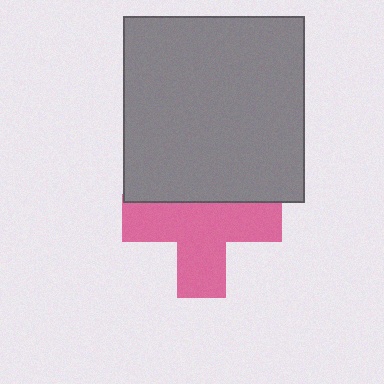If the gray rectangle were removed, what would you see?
You would see the complete pink cross.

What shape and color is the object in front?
The object in front is a gray rectangle.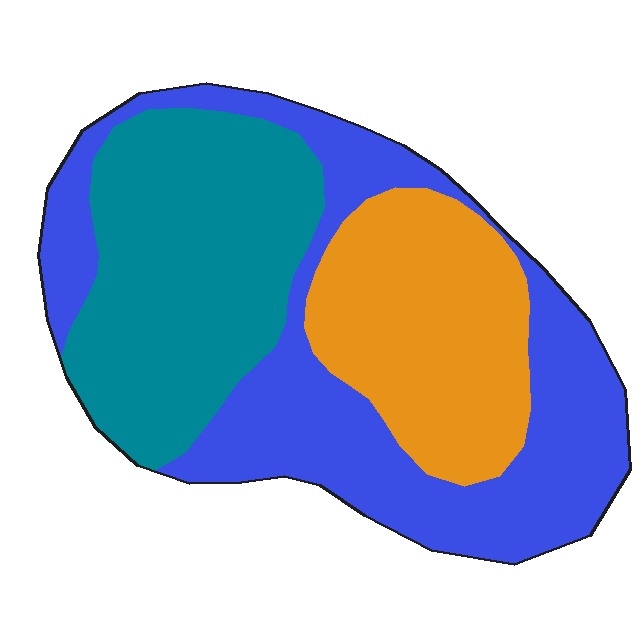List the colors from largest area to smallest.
From largest to smallest: blue, teal, orange.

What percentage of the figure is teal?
Teal takes up between a quarter and a half of the figure.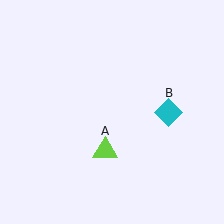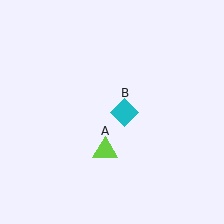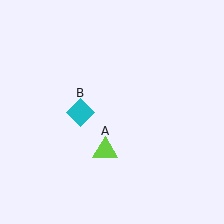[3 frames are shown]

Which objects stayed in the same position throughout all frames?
Lime triangle (object A) remained stationary.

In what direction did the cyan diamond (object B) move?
The cyan diamond (object B) moved left.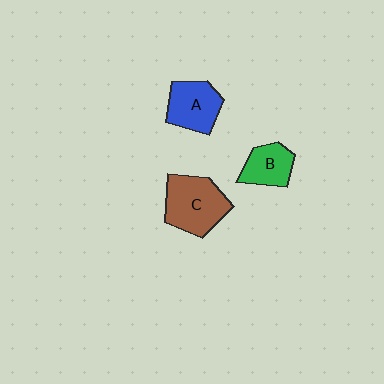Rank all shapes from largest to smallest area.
From largest to smallest: C (brown), A (blue), B (green).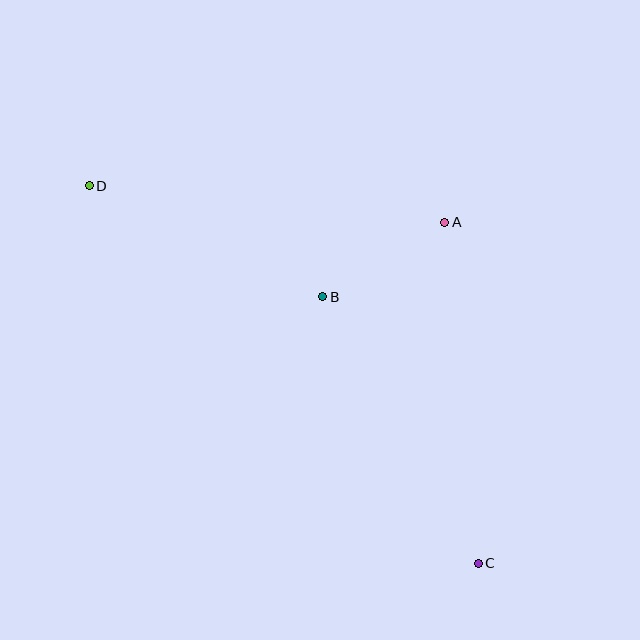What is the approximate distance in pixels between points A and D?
The distance between A and D is approximately 357 pixels.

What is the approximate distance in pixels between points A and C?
The distance between A and C is approximately 343 pixels.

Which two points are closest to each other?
Points A and B are closest to each other.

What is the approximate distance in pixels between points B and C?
The distance between B and C is approximately 308 pixels.